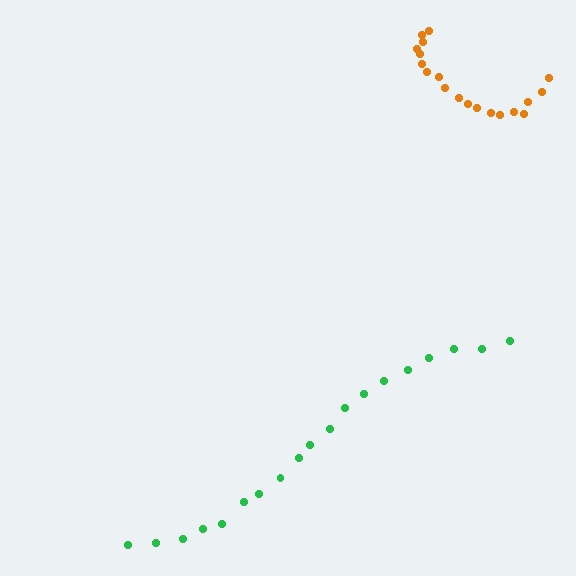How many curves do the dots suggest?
There are 2 distinct paths.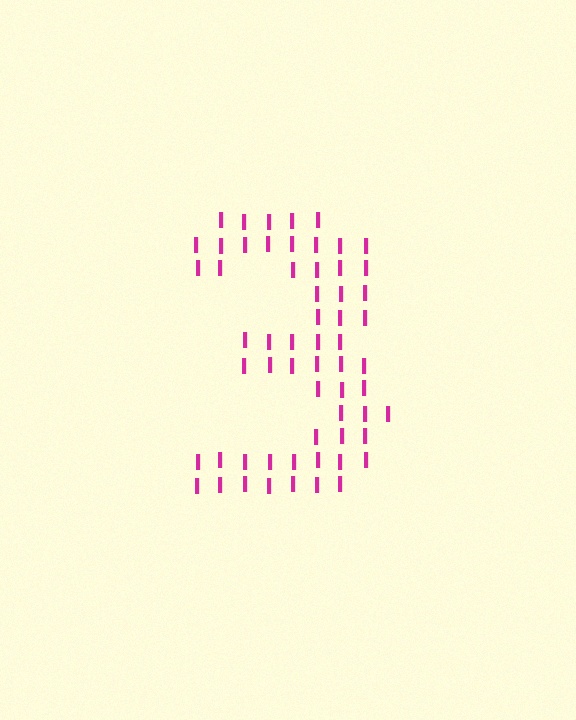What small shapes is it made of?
It is made of small letter I's.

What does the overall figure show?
The overall figure shows the digit 3.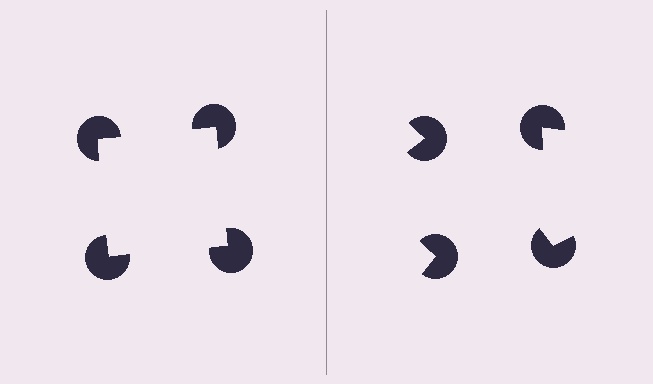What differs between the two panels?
The pac-man discs are positioned identically on both sides; only the wedge orientations differ. On the left they align to a square; on the right they are misaligned.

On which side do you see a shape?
An illusory square appears on the left side. On the right side the wedge cuts are rotated, so no coherent shape forms.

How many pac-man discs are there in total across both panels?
8 — 4 on each side.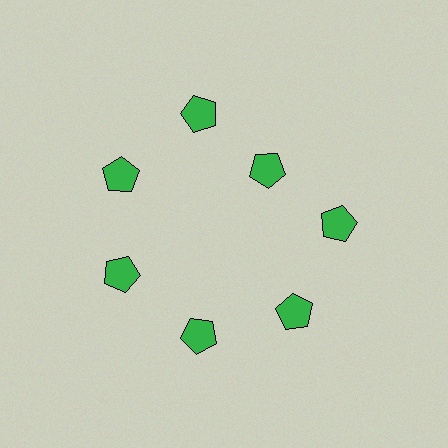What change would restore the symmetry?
The symmetry would be restored by moving it outward, back onto the ring so that all 7 pentagons sit at equal angles and equal distance from the center.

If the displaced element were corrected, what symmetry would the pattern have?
It would have 7-fold rotational symmetry — the pattern would map onto itself every 51 degrees.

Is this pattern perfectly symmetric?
No. The 7 green pentagons are arranged in a ring, but one element near the 1 o'clock position is pulled inward toward the center, breaking the 7-fold rotational symmetry.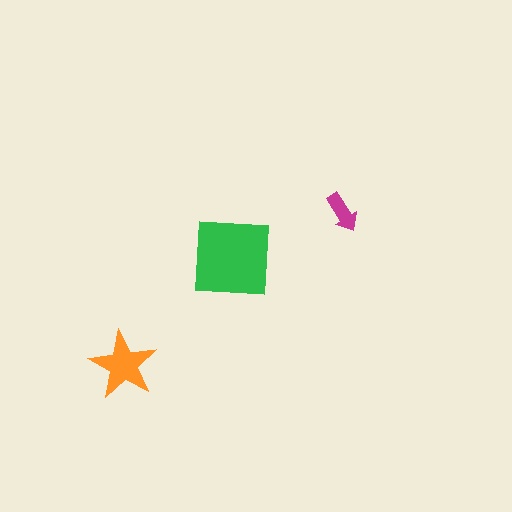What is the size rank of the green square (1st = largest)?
1st.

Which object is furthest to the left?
The orange star is leftmost.